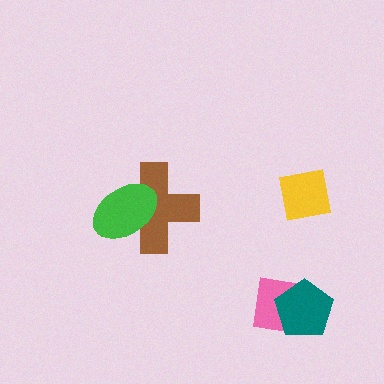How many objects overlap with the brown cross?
1 object overlaps with the brown cross.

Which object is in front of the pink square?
The teal pentagon is in front of the pink square.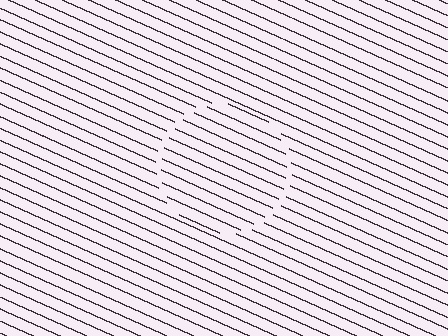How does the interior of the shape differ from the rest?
The interior of the shape contains the same grating, shifted by half a period — the contour is defined by the phase discontinuity where line-ends from the inner and outer gratings abut.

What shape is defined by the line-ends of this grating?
An illusory circle. The interior of the shape contains the same grating, shifted by half a period — the contour is defined by the phase discontinuity where line-ends from the inner and outer gratings abut.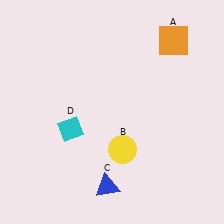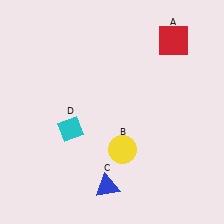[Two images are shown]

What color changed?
The square (A) changed from orange in Image 1 to red in Image 2.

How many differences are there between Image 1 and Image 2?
There is 1 difference between the two images.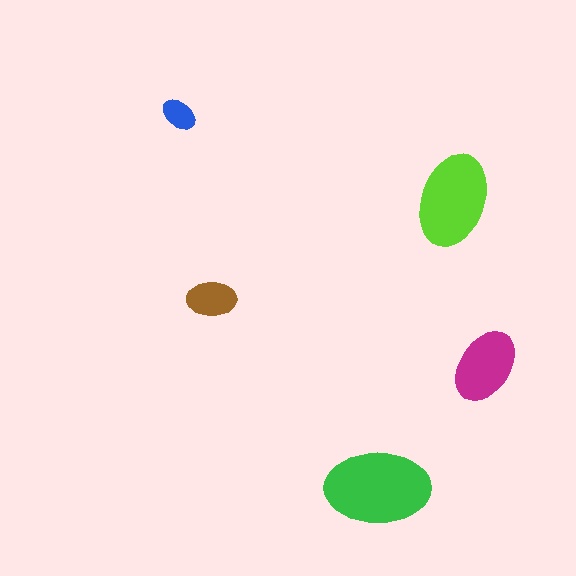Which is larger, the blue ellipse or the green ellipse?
The green one.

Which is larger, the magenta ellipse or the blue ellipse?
The magenta one.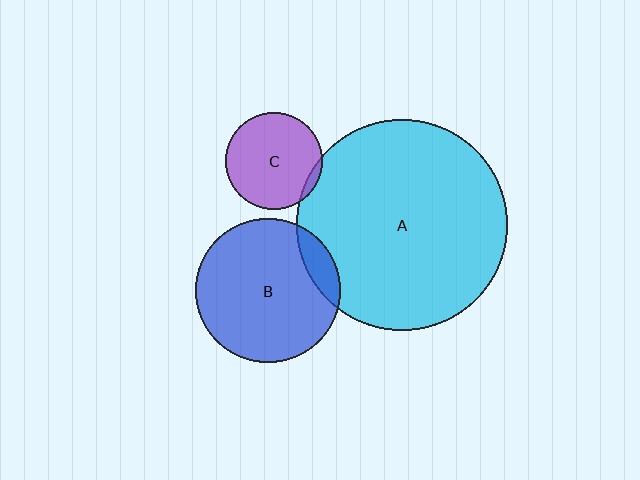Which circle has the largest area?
Circle A (cyan).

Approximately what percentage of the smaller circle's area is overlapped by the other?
Approximately 10%.